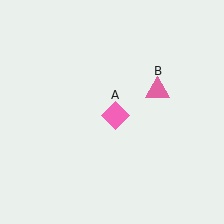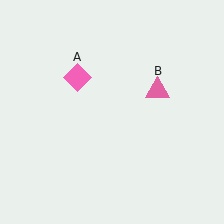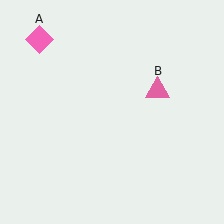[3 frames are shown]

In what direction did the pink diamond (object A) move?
The pink diamond (object A) moved up and to the left.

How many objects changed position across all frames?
1 object changed position: pink diamond (object A).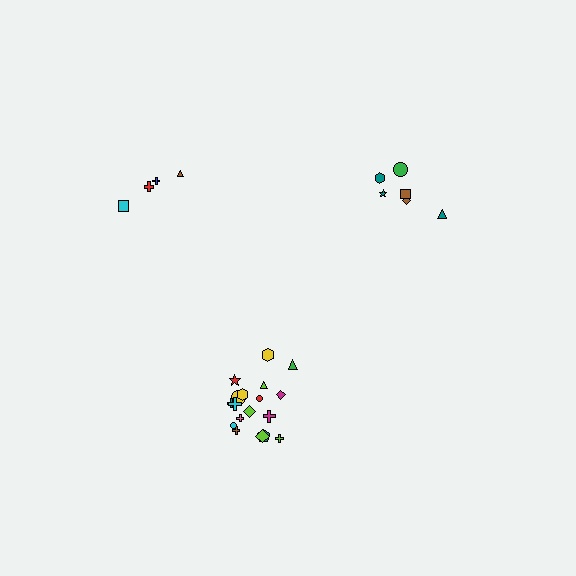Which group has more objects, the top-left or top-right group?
The top-right group.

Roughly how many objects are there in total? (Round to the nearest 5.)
Roughly 30 objects in total.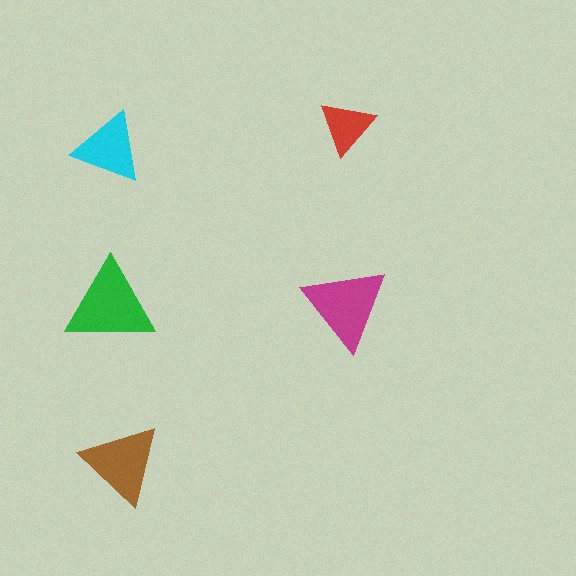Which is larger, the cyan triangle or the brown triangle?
The brown one.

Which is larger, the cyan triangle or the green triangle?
The green one.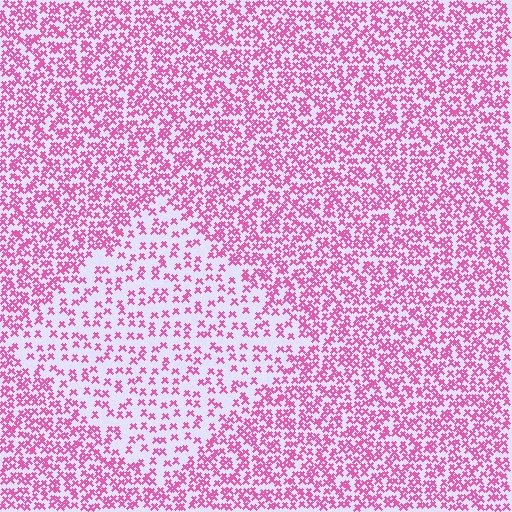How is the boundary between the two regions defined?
The boundary is defined by a change in element density (approximately 2.1x ratio). All elements are the same color, size, and shape.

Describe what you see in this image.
The image contains small pink elements arranged at two different densities. A diamond-shaped region is visible where the elements are less densely packed than the surrounding area.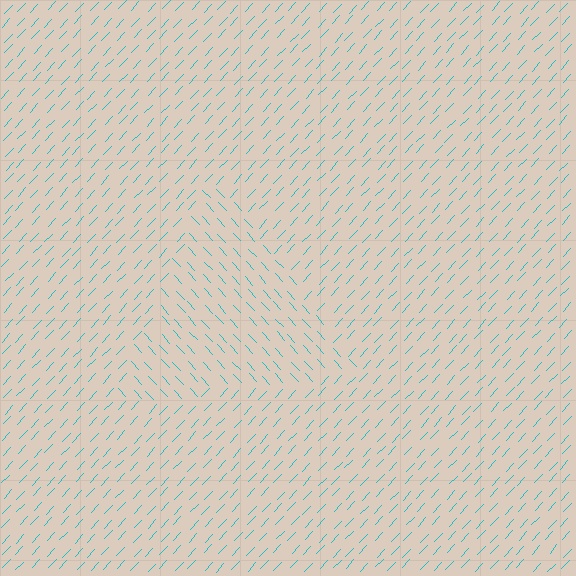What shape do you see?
I see a triangle.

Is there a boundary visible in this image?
Yes, there is a texture boundary formed by a change in line orientation.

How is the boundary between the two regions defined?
The boundary is defined purely by a change in line orientation (approximately 85 degrees difference). All lines are the same color and thickness.